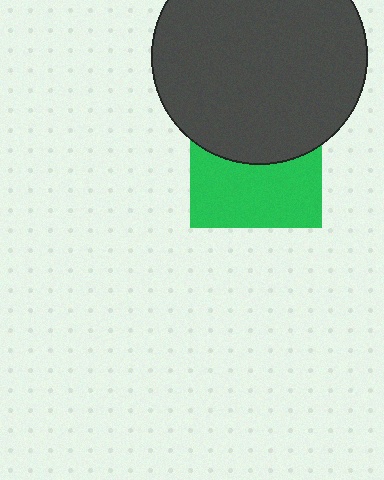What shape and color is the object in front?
The object in front is a dark gray circle.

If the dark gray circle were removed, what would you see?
You would see the complete green square.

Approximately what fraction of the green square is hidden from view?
Roughly 47% of the green square is hidden behind the dark gray circle.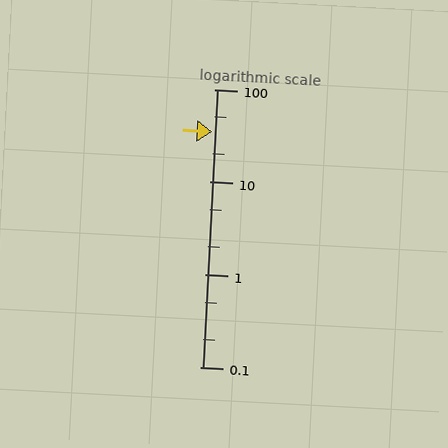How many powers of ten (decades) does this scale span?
The scale spans 3 decades, from 0.1 to 100.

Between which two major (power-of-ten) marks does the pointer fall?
The pointer is between 10 and 100.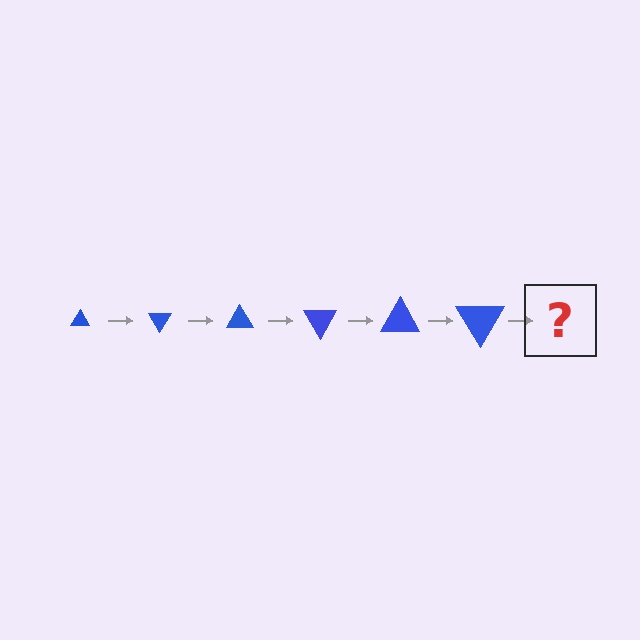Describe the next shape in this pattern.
It should be a triangle, larger than the previous one and rotated 360 degrees from the start.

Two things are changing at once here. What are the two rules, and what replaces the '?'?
The two rules are that the triangle grows larger each step and it rotates 60 degrees each step. The '?' should be a triangle, larger than the previous one and rotated 360 degrees from the start.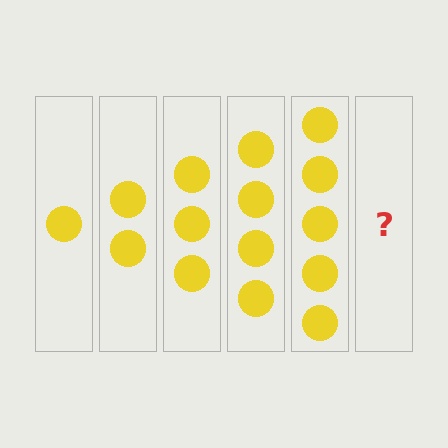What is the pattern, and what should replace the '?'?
The pattern is that each step adds one more circle. The '?' should be 6 circles.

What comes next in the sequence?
The next element should be 6 circles.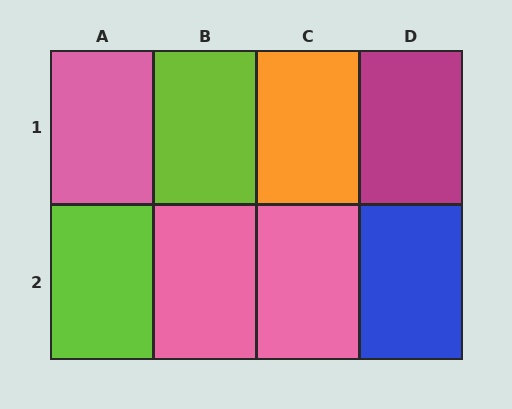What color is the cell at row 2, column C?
Pink.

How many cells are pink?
3 cells are pink.